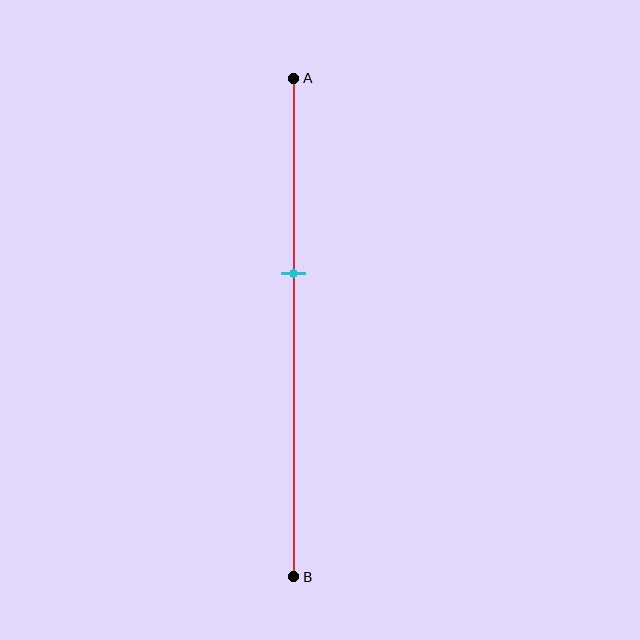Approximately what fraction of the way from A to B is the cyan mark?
The cyan mark is approximately 40% of the way from A to B.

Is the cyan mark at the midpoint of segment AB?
No, the mark is at about 40% from A, not at the 50% midpoint.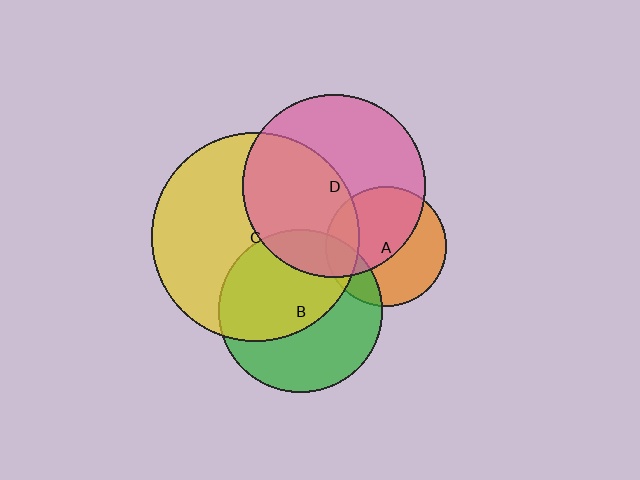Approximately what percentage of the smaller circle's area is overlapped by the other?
Approximately 20%.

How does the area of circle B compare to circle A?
Approximately 1.8 times.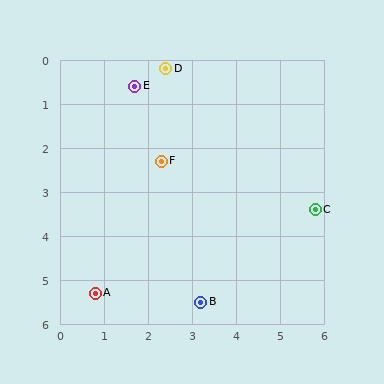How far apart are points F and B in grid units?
Points F and B are about 3.3 grid units apart.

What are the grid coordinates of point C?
Point C is at approximately (5.8, 3.4).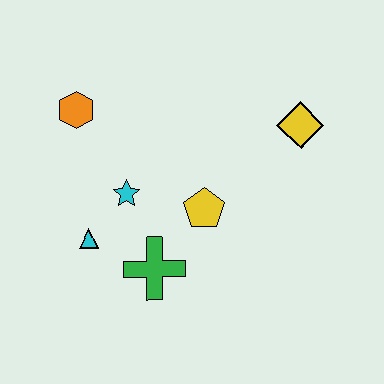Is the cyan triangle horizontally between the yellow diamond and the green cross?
No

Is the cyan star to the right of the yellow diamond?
No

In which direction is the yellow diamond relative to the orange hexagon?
The yellow diamond is to the right of the orange hexagon.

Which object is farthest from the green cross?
The yellow diamond is farthest from the green cross.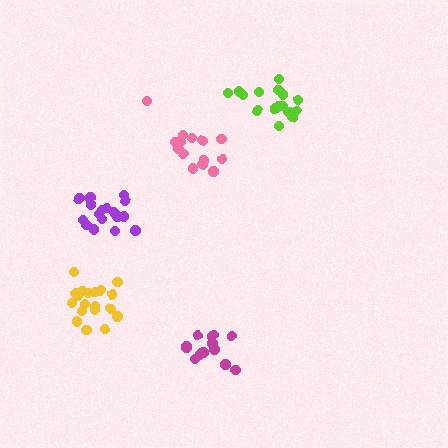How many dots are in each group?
Group 1: 17 dots, Group 2: 17 dots, Group 3: 14 dots, Group 4: 19 dots, Group 5: 13 dots (80 total).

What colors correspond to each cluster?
The clusters are colored: lime, purple, pink, yellow, magenta.